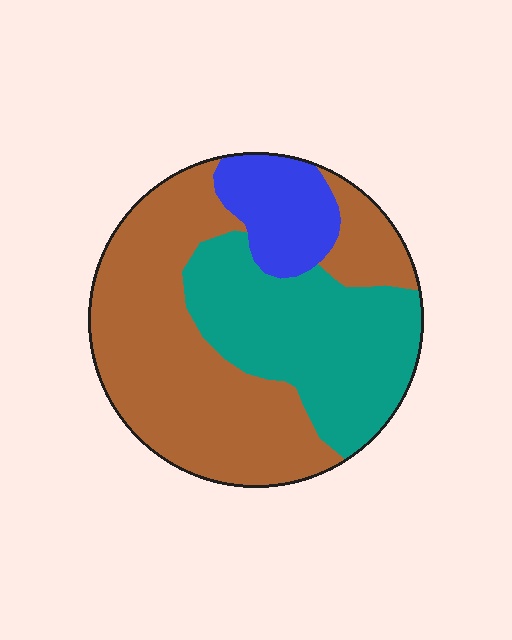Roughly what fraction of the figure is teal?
Teal takes up about one third (1/3) of the figure.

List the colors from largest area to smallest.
From largest to smallest: brown, teal, blue.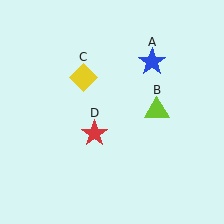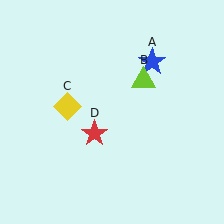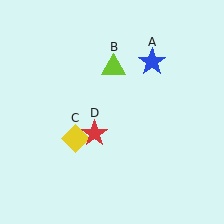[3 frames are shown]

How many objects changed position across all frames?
2 objects changed position: lime triangle (object B), yellow diamond (object C).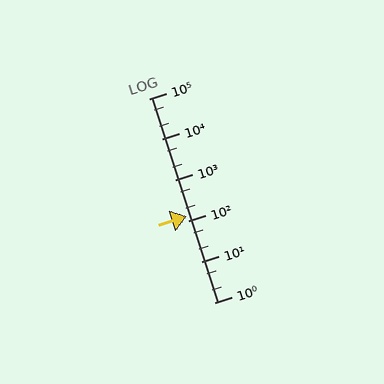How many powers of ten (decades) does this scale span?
The scale spans 5 decades, from 1 to 100000.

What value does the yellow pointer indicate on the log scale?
The pointer indicates approximately 130.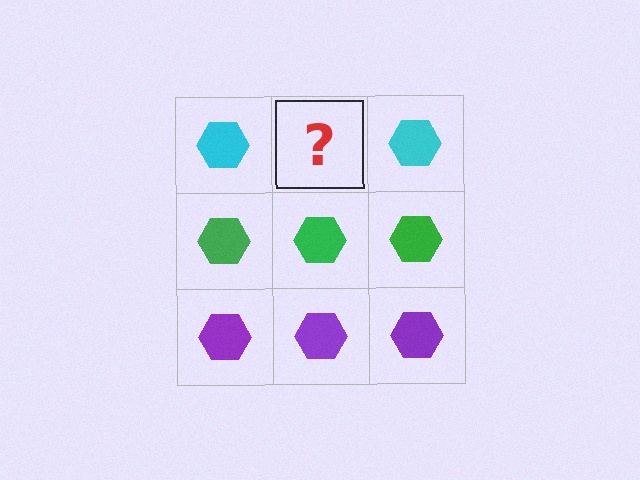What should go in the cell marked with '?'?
The missing cell should contain a cyan hexagon.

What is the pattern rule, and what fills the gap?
The rule is that each row has a consistent color. The gap should be filled with a cyan hexagon.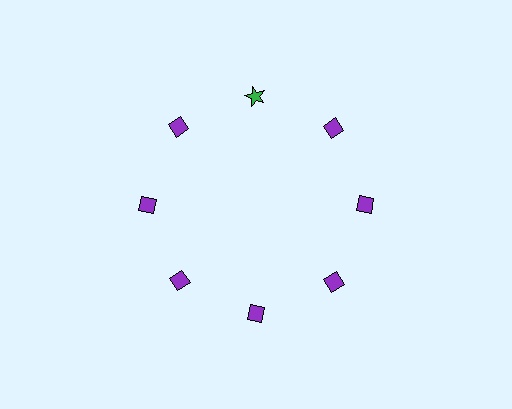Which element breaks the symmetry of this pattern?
The green star at roughly the 12 o'clock position breaks the symmetry. All other shapes are purple diamonds.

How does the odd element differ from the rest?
It differs in both color (green instead of purple) and shape (star instead of diamond).